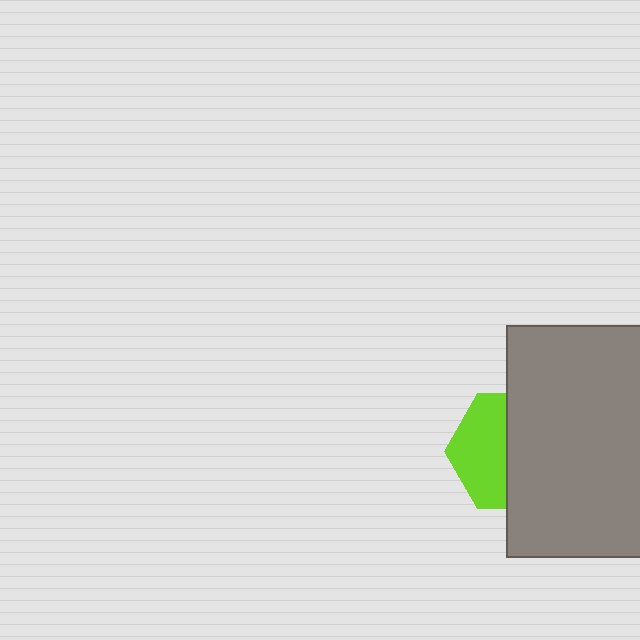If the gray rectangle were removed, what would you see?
You would see the complete lime hexagon.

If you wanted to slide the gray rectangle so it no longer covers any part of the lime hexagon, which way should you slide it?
Slide it right — that is the most direct way to separate the two shapes.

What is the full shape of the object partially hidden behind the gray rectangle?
The partially hidden object is a lime hexagon.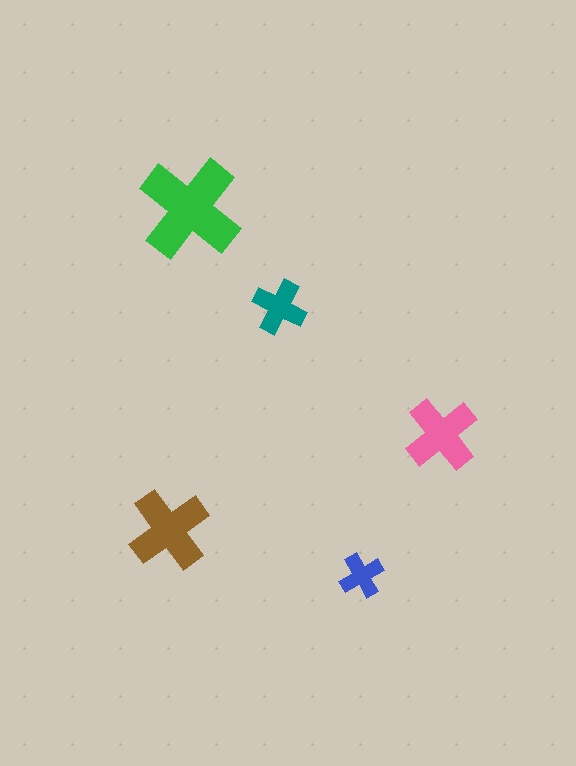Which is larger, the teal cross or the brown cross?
The brown one.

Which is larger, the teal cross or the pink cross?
The pink one.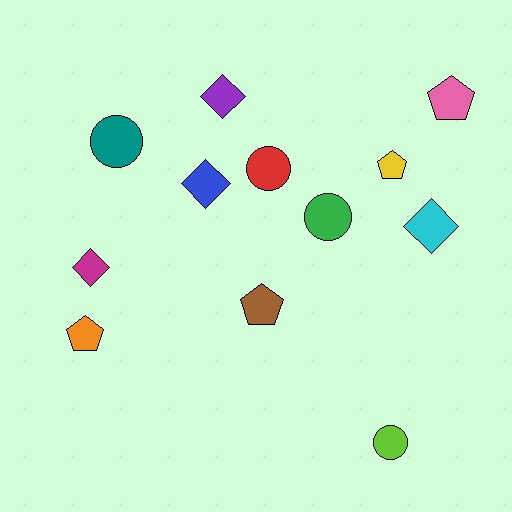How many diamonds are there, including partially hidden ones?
There are 4 diamonds.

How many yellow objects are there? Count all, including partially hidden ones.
There is 1 yellow object.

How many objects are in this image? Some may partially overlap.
There are 12 objects.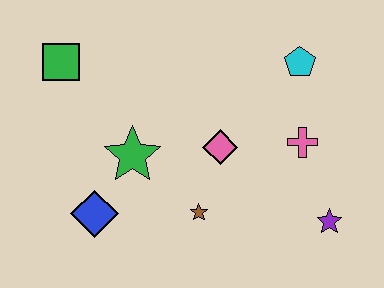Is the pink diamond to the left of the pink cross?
Yes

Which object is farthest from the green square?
The purple star is farthest from the green square.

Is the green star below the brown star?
No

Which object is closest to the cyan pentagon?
The pink cross is closest to the cyan pentagon.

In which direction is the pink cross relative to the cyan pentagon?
The pink cross is below the cyan pentagon.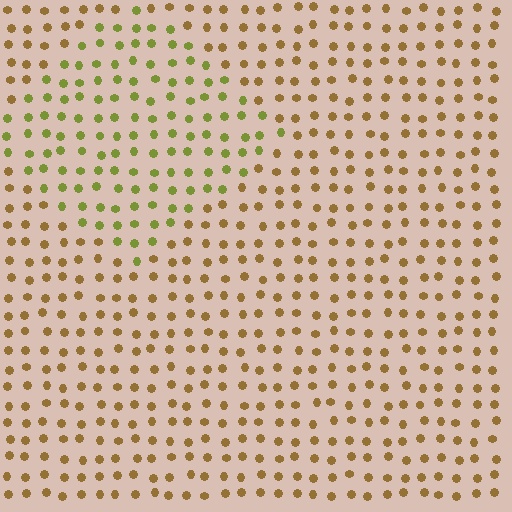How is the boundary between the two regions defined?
The boundary is defined purely by a slight shift in hue (about 39 degrees). Spacing, size, and orientation are identical on both sides.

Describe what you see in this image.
The image is filled with small brown elements in a uniform arrangement. A diamond-shaped region is visible where the elements are tinted to a slightly different hue, forming a subtle color boundary.